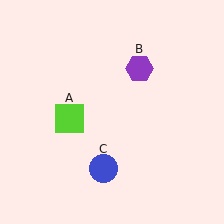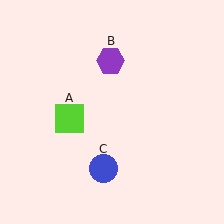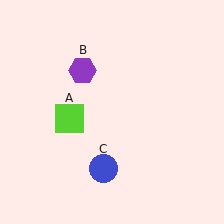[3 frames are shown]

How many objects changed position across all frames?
1 object changed position: purple hexagon (object B).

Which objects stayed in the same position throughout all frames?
Lime square (object A) and blue circle (object C) remained stationary.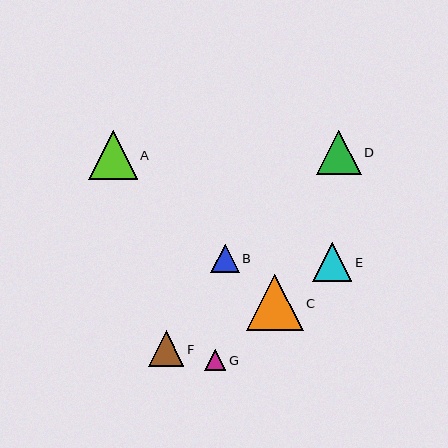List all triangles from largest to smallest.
From largest to smallest: C, A, D, E, F, B, G.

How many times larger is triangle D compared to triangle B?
Triangle D is approximately 1.6 times the size of triangle B.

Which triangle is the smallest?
Triangle G is the smallest with a size of approximately 21 pixels.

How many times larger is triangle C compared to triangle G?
Triangle C is approximately 2.7 times the size of triangle G.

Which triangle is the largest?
Triangle C is the largest with a size of approximately 57 pixels.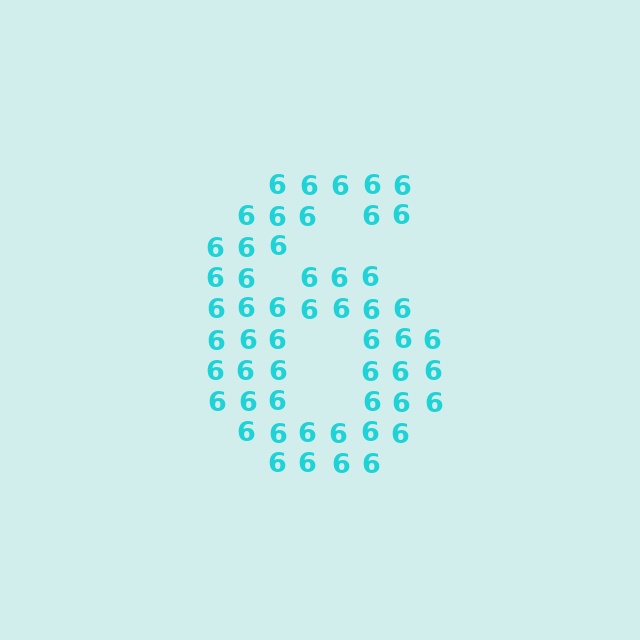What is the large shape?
The large shape is the digit 6.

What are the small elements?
The small elements are digit 6's.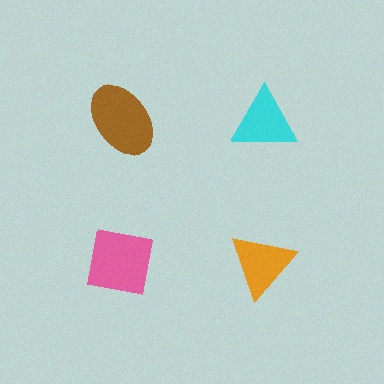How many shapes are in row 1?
2 shapes.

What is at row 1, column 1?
A brown ellipse.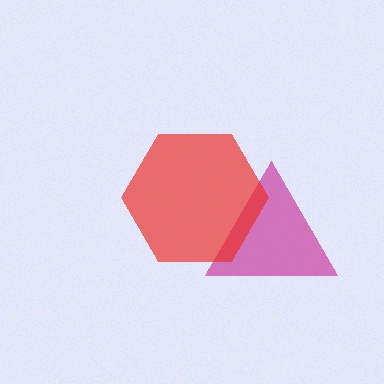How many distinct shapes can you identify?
There are 2 distinct shapes: a magenta triangle, a red hexagon.